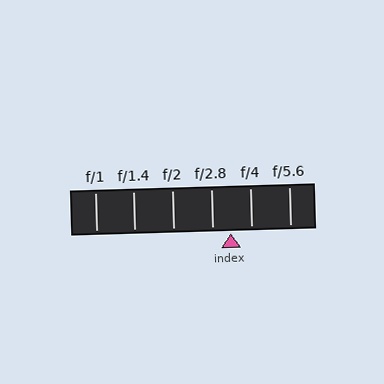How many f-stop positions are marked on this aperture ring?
There are 6 f-stop positions marked.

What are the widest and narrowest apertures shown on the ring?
The widest aperture shown is f/1 and the narrowest is f/5.6.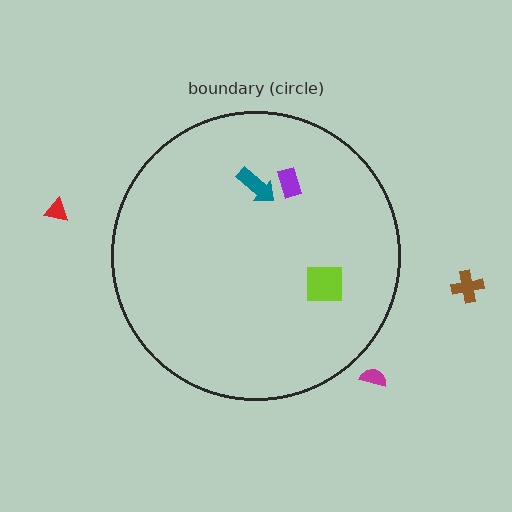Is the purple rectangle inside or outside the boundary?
Inside.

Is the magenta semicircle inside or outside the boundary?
Outside.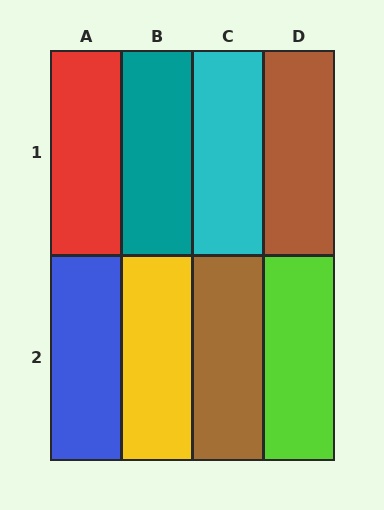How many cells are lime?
1 cell is lime.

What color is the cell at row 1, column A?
Red.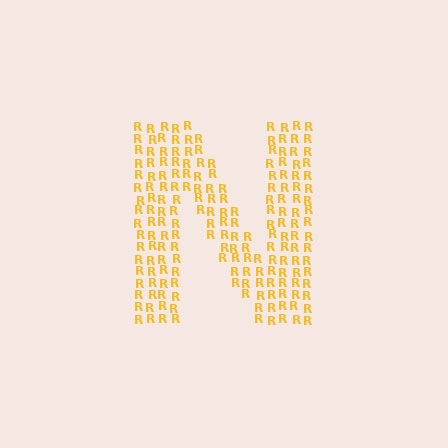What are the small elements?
The small elements are letter R's.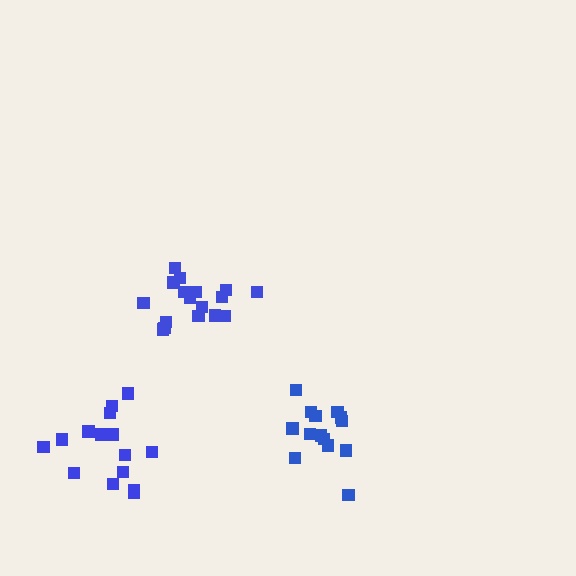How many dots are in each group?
Group 1: 14 dots, Group 2: 17 dots, Group 3: 15 dots (46 total).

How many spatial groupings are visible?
There are 3 spatial groupings.